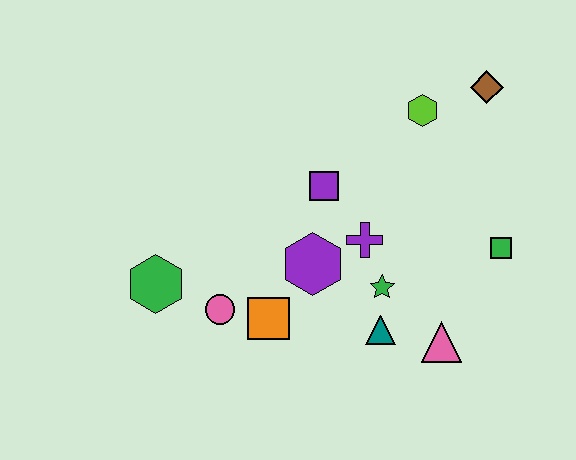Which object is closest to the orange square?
The pink circle is closest to the orange square.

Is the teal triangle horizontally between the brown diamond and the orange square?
Yes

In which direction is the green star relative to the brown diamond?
The green star is below the brown diamond.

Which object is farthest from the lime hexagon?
The green hexagon is farthest from the lime hexagon.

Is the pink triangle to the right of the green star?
Yes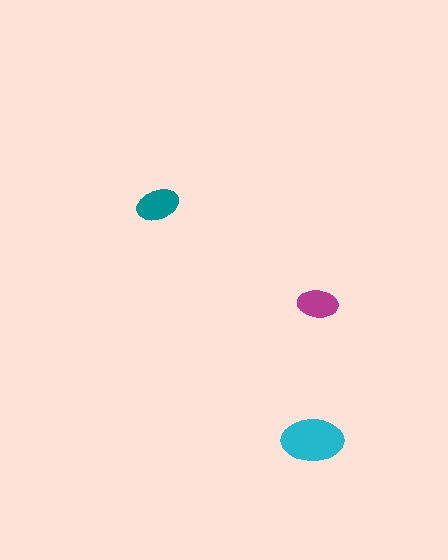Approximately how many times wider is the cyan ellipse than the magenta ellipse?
About 1.5 times wider.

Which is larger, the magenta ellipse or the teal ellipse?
The teal one.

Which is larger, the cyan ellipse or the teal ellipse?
The cyan one.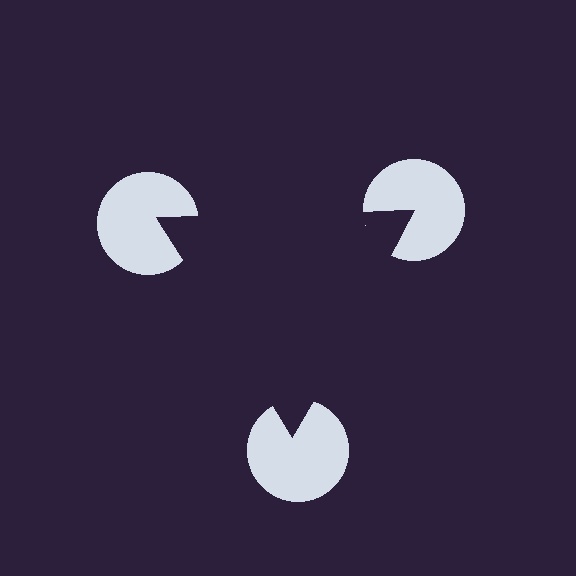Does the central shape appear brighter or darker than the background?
It typically appears slightly darker than the background, even though no actual brightness change is drawn.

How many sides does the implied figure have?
3 sides.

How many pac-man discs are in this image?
There are 3 — one at each vertex of the illusory triangle.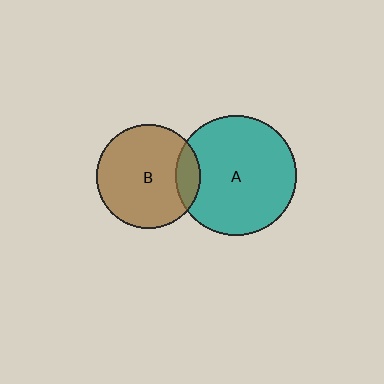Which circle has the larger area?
Circle A (teal).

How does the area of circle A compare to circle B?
Approximately 1.3 times.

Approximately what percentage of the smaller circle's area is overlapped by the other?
Approximately 15%.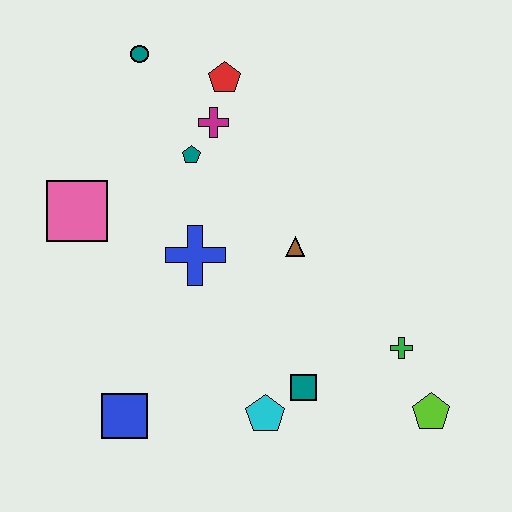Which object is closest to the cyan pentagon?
The teal square is closest to the cyan pentagon.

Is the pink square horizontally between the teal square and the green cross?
No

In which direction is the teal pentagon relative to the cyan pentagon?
The teal pentagon is above the cyan pentagon.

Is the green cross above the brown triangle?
No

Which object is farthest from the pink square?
The lime pentagon is farthest from the pink square.